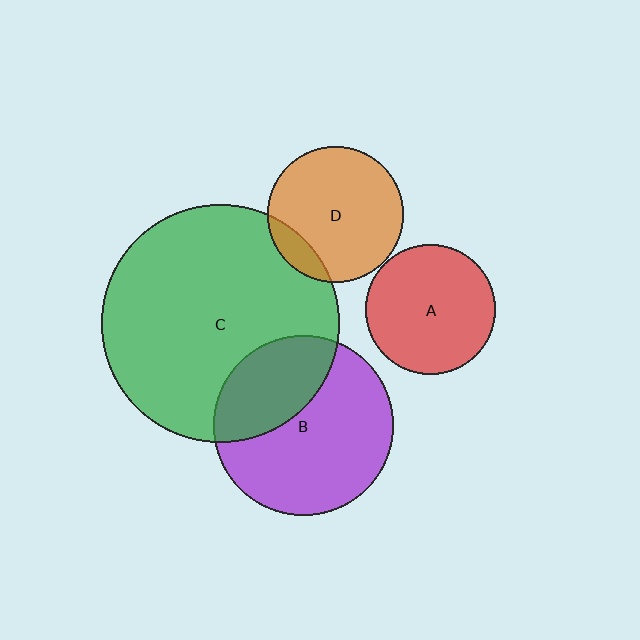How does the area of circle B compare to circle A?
Approximately 1.9 times.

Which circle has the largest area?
Circle C (green).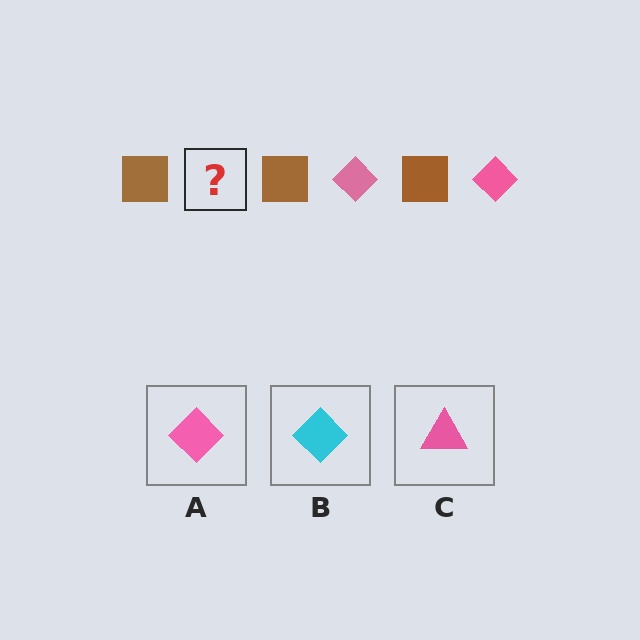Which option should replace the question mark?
Option A.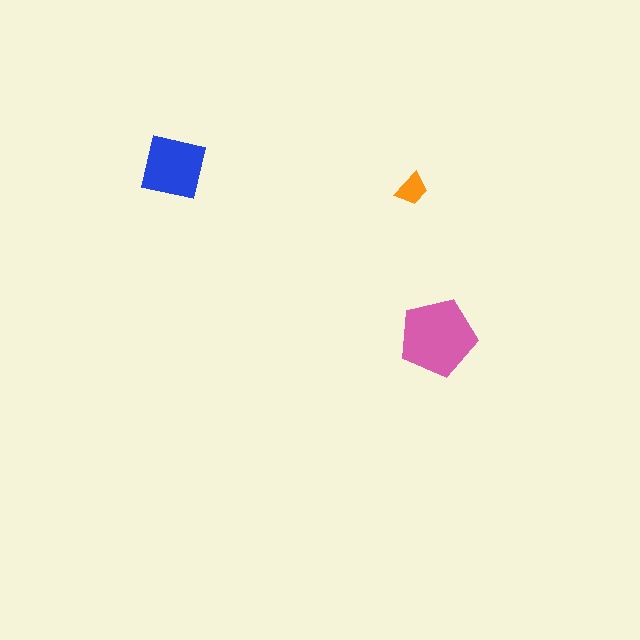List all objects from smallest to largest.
The orange trapezoid, the blue square, the pink pentagon.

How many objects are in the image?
There are 3 objects in the image.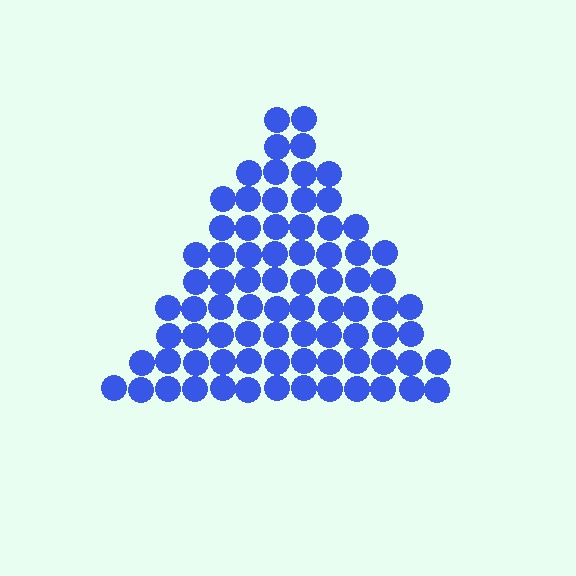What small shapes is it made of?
It is made of small circles.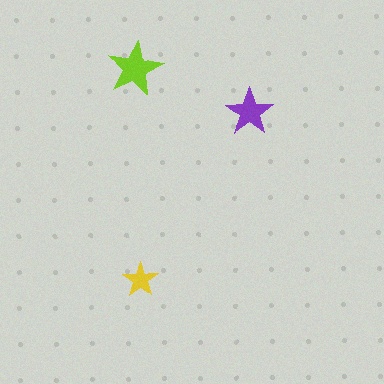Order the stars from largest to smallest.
the lime one, the purple one, the yellow one.